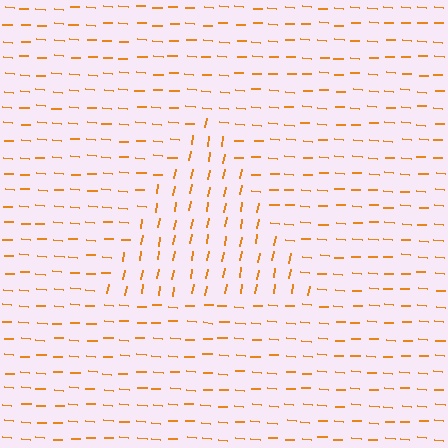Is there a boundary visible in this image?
Yes, there is a texture boundary formed by a change in line orientation.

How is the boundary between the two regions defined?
The boundary is defined purely by a change in line orientation (approximately 84 degrees difference). All lines are the same color and thickness.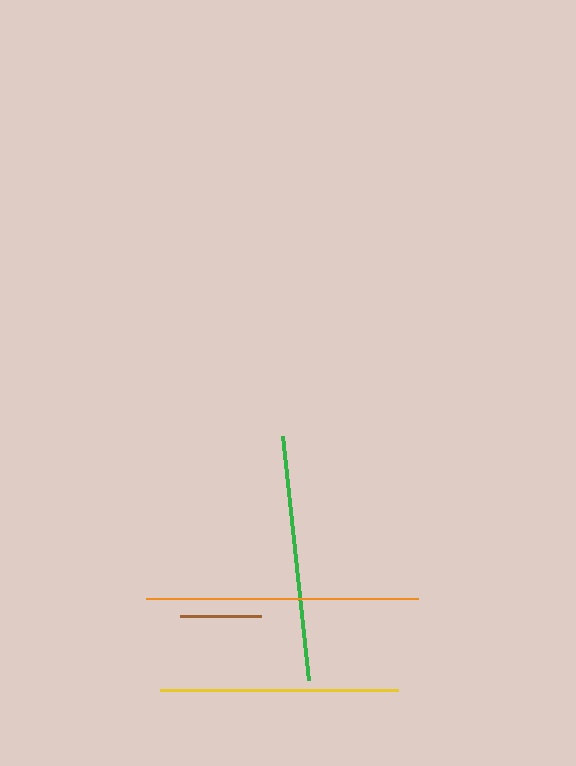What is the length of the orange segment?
The orange segment is approximately 272 pixels long.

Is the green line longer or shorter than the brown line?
The green line is longer than the brown line.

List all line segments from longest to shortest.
From longest to shortest: orange, green, yellow, brown.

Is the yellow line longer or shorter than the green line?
The green line is longer than the yellow line.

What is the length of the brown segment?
The brown segment is approximately 81 pixels long.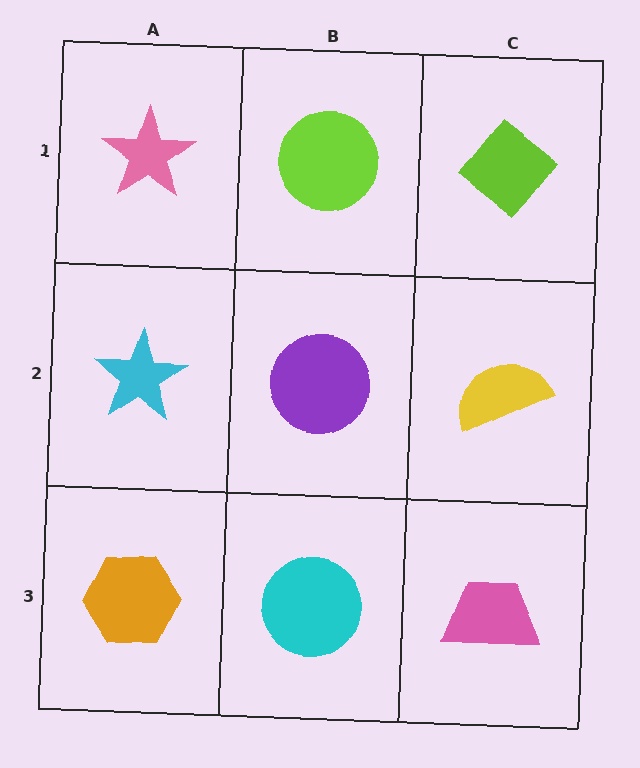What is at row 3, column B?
A cyan circle.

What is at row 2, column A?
A cyan star.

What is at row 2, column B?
A purple circle.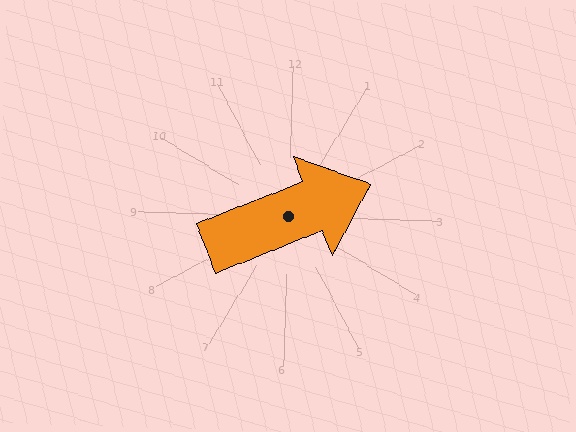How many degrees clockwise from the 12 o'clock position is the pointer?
Approximately 67 degrees.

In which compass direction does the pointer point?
Northeast.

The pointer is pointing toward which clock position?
Roughly 2 o'clock.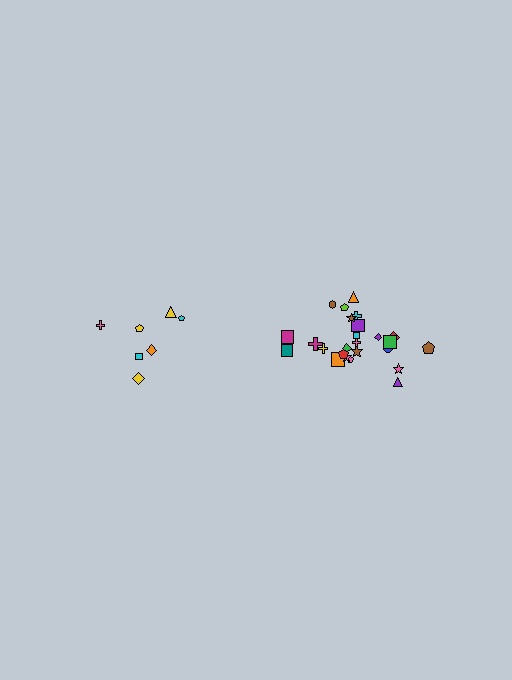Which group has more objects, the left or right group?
The right group.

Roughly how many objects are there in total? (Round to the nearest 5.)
Roughly 30 objects in total.